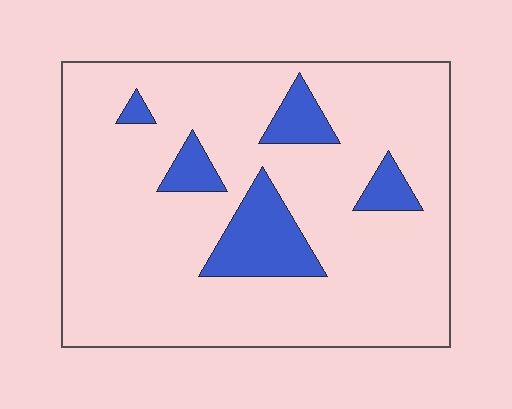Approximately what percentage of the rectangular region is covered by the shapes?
Approximately 15%.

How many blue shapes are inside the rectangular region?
5.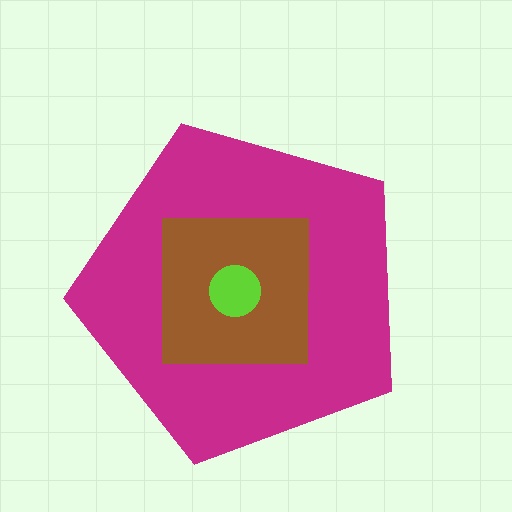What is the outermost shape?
The magenta pentagon.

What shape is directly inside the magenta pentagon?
The brown square.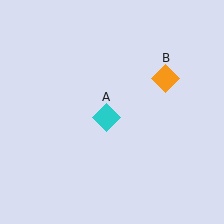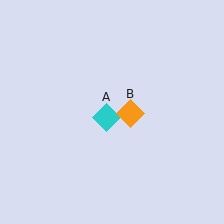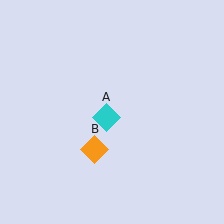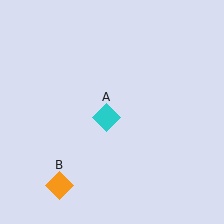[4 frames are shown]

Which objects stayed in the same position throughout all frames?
Cyan diamond (object A) remained stationary.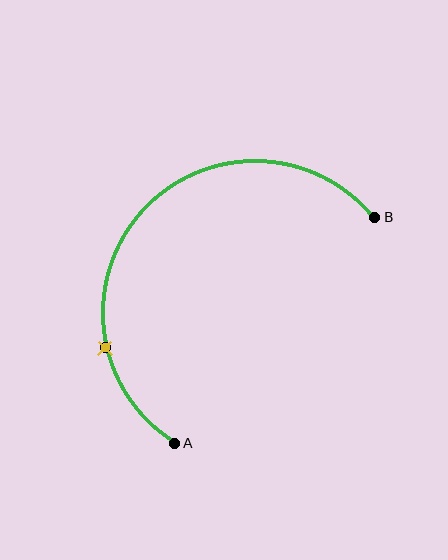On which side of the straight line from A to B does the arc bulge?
The arc bulges above and to the left of the straight line connecting A and B.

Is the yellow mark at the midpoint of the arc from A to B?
No. The yellow mark lies on the arc but is closer to endpoint A. The arc midpoint would be at the point on the curve equidistant along the arc from both A and B.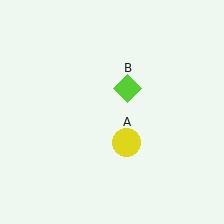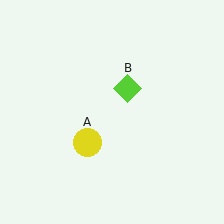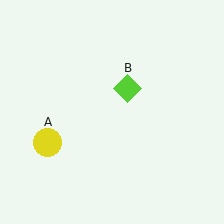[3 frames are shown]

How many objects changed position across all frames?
1 object changed position: yellow circle (object A).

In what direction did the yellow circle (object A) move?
The yellow circle (object A) moved left.